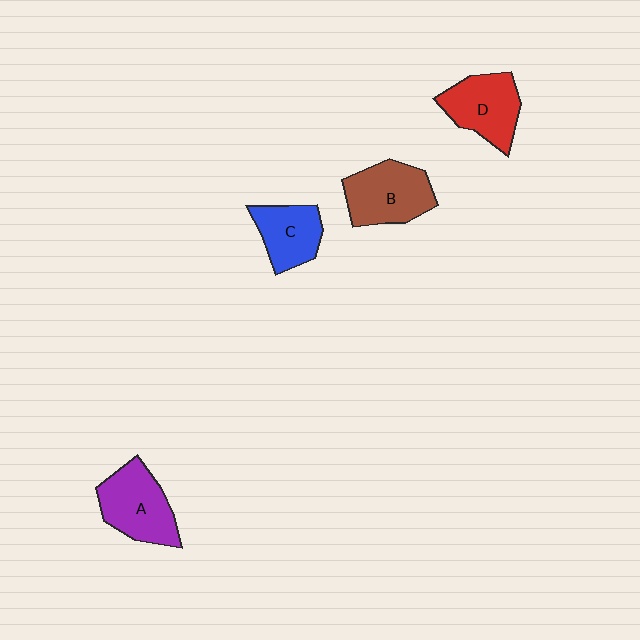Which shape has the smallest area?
Shape C (blue).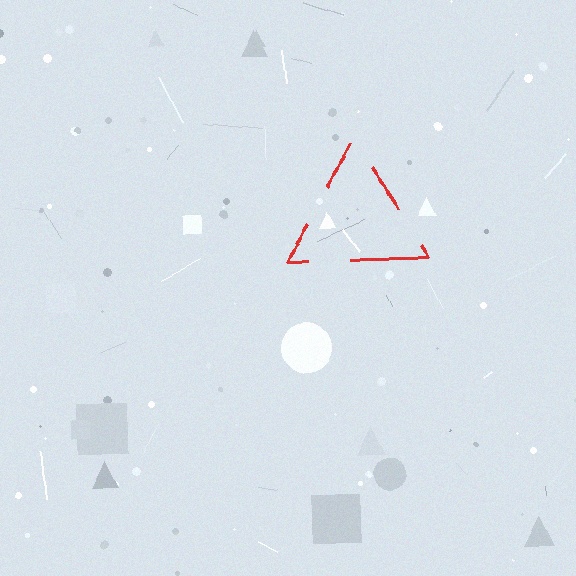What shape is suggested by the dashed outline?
The dashed outline suggests a triangle.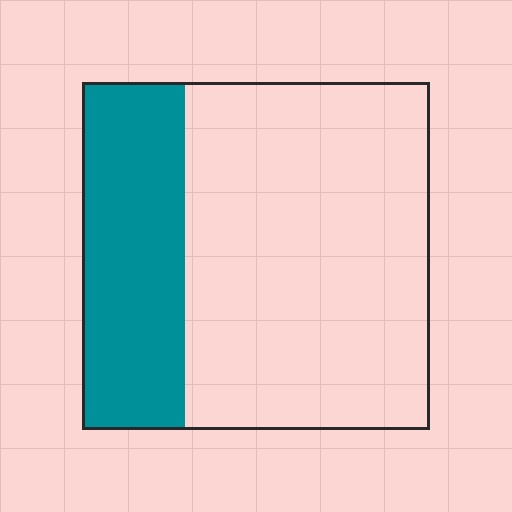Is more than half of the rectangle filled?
No.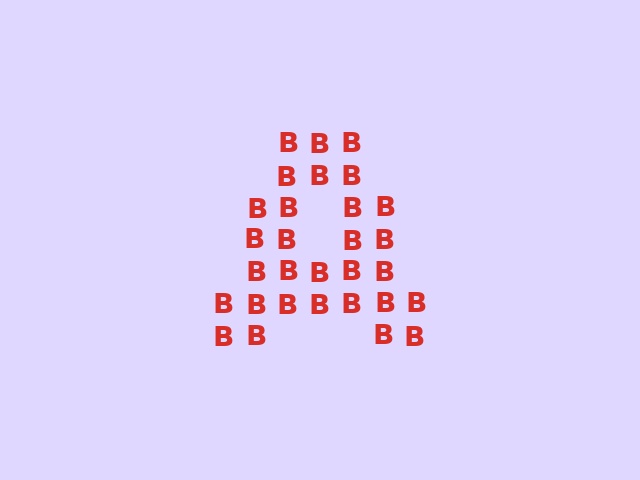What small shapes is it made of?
It is made of small letter B's.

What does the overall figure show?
The overall figure shows the letter A.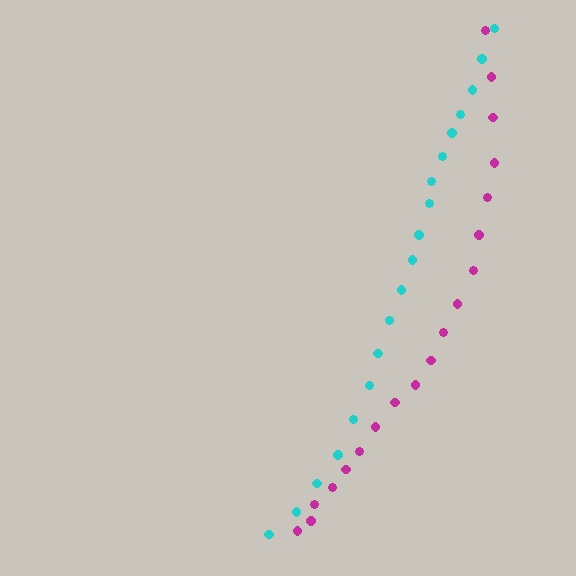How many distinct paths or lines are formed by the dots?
There are 2 distinct paths.